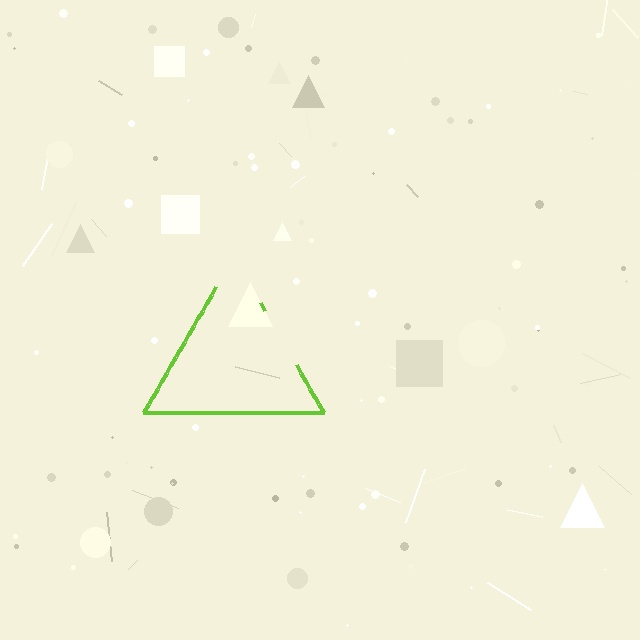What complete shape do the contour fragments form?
The contour fragments form a triangle.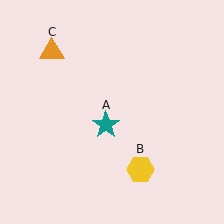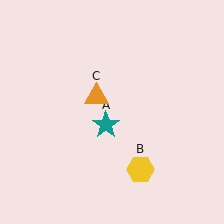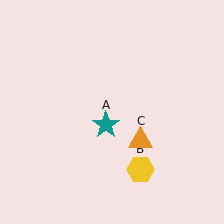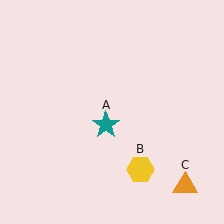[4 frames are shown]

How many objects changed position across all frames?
1 object changed position: orange triangle (object C).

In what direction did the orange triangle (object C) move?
The orange triangle (object C) moved down and to the right.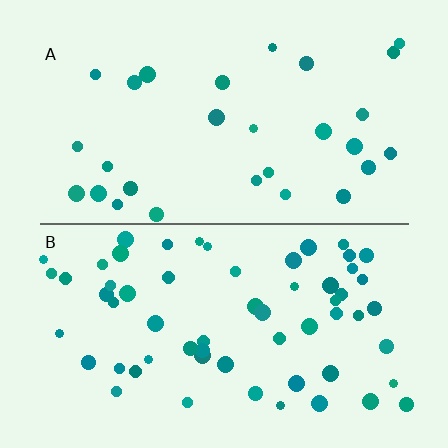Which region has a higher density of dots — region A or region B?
B (the bottom).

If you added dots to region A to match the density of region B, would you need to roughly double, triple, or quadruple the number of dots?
Approximately double.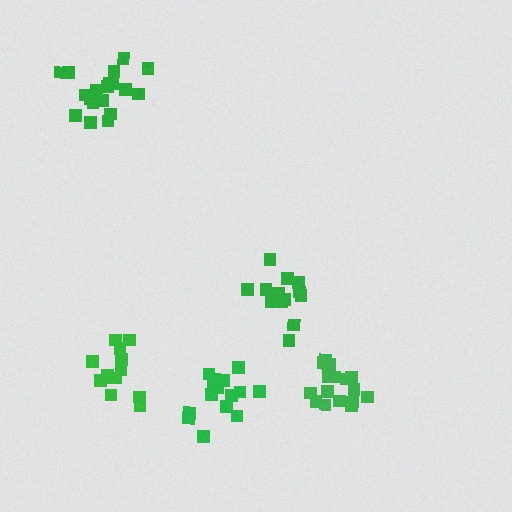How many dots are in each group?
Group 1: 13 dots, Group 2: 13 dots, Group 3: 15 dots, Group 4: 16 dots, Group 5: 19 dots (76 total).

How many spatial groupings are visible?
There are 5 spatial groupings.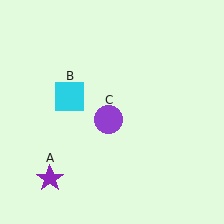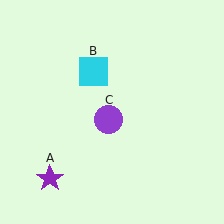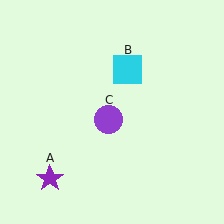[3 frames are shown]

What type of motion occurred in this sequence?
The cyan square (object B) rotated clockwise around the center of the scene.